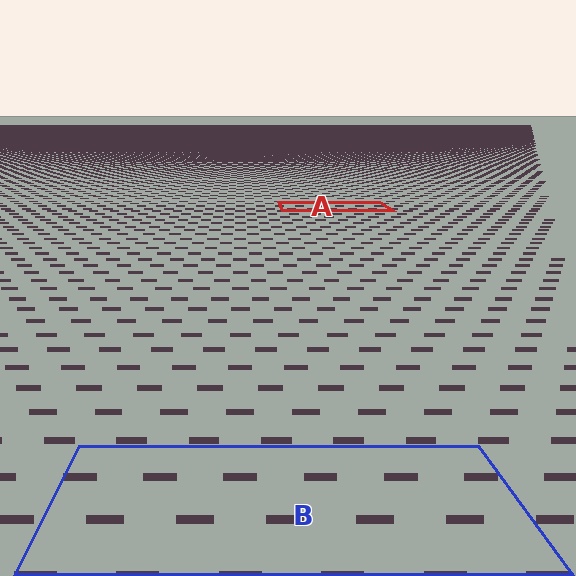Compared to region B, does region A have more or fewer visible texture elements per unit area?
Region A has more texture elements per unit area — they are packed more densely because it is farther away.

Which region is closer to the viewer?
Region B is closer. The texture elements there are larger and more spread out.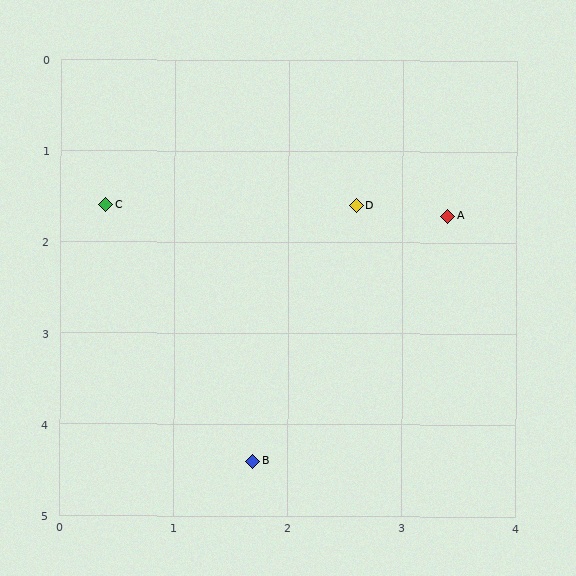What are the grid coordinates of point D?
Point D is at approximately (2.6, 1.6).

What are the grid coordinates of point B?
Point B is at approximately (1.7, 4.4).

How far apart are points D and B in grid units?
Points D and B are about 2.9 grid units apart.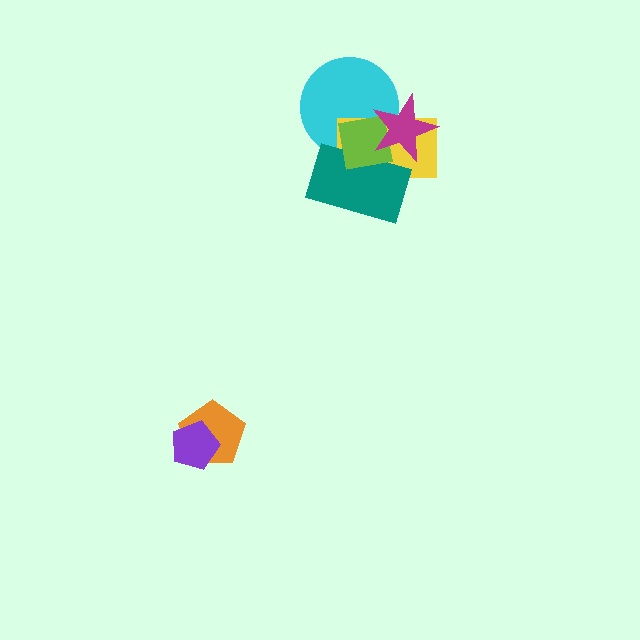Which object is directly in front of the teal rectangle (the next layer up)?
The lime square is directly in front of the teal rectangle.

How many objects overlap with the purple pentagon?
1 object overlaps with the purple pentagon.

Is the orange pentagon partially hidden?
Yes, it is partially covered by another shape.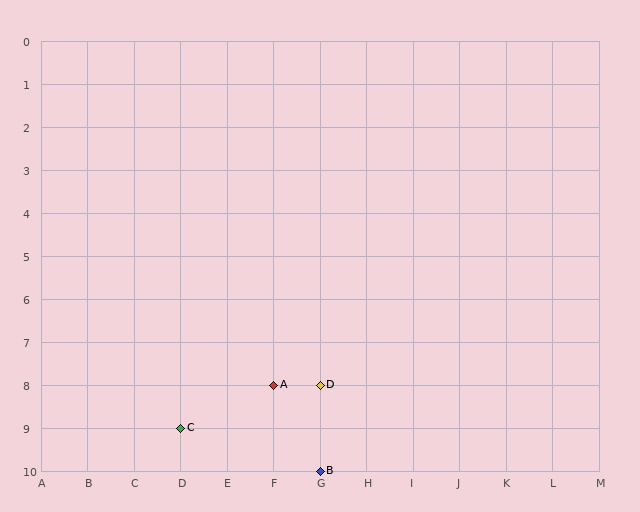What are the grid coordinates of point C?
Point C is at grid coordinates (D, 9).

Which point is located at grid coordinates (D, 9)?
Point C is at (D, 9).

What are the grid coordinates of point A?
Point A is at grid coordinates (F, 8).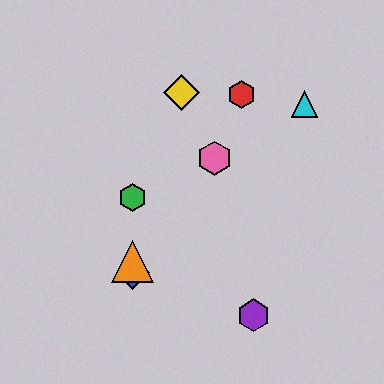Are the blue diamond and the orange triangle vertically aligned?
Yes, both are at x≈133.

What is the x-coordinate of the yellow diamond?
The yellow diamond is at x≈181.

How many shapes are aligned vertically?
3 shapes (the blue diamond, the green hexagon, the orange triangle) are aligned vertically.